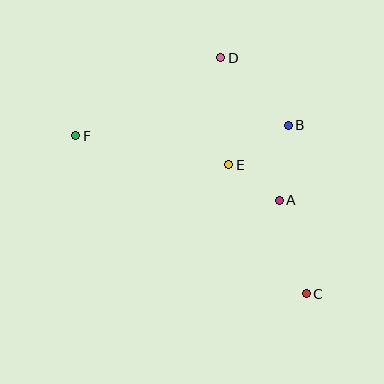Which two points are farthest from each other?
Points C and F are farthest from each other.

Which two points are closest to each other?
Points A and E are closest to each other.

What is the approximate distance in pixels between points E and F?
The distance between E and F is approximately 156 pixels.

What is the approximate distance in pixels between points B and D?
The distance between B and D is approximately 96 pixels.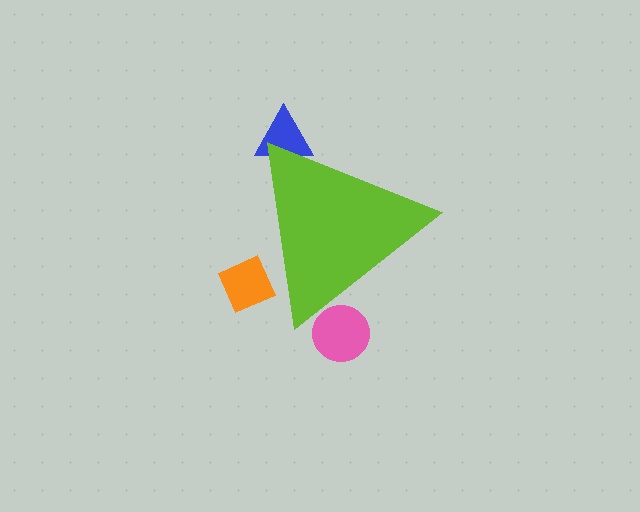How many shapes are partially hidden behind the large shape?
3 shapes are partially hidden.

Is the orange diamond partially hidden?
Yes, the orange diamond is partially hidden behind the lime triangle.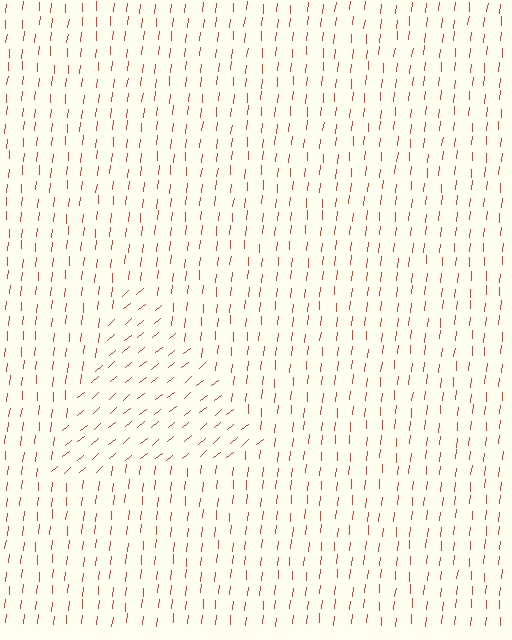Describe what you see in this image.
The image is filled with small red line segments. A triangle region in the image has lines oriented differently from the surrounding lines, creating a visible texture boundary.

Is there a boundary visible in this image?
Yes, there is a texture boundary formed by a change in line orientation.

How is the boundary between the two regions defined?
The boundary is defined purely by a change in line orientation (approximately 45 degrees difference). All lines are the same color and thickness.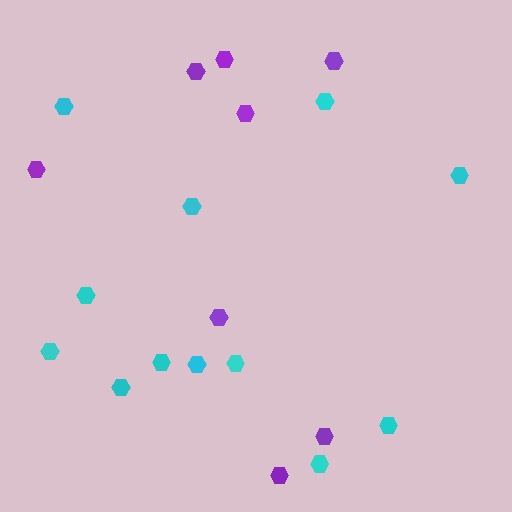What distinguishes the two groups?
There are 2 groups: one group of purple hexagons (8) and one group of cyan hexagons (12).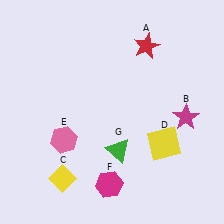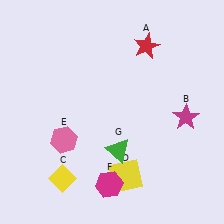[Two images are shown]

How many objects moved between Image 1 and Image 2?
1 object moved between the two images.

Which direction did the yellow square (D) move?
The yellow square (D) moved left.